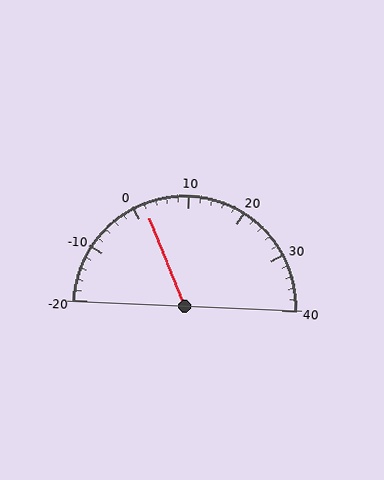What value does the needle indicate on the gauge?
The needle indicates approximately 2.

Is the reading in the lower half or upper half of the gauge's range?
The reading is in the lower half of the range (-20 to 40).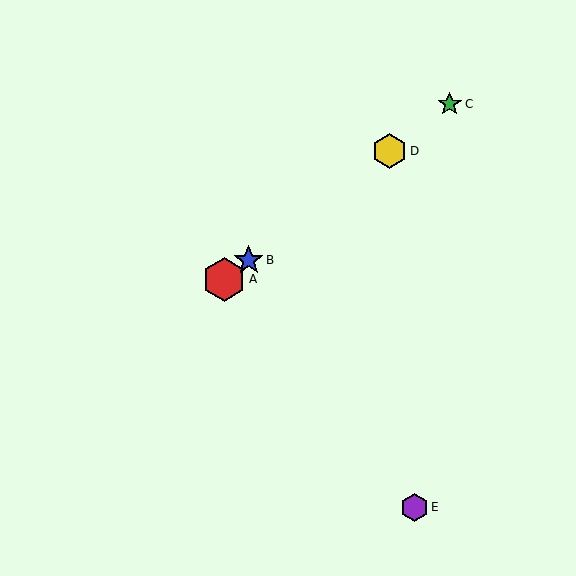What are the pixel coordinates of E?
Object E is at (415, 507).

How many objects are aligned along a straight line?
4 objects (A, B, C, D) are aligned along a straight line.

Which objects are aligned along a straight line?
Objects A, B, C, D are aligned along a straight line.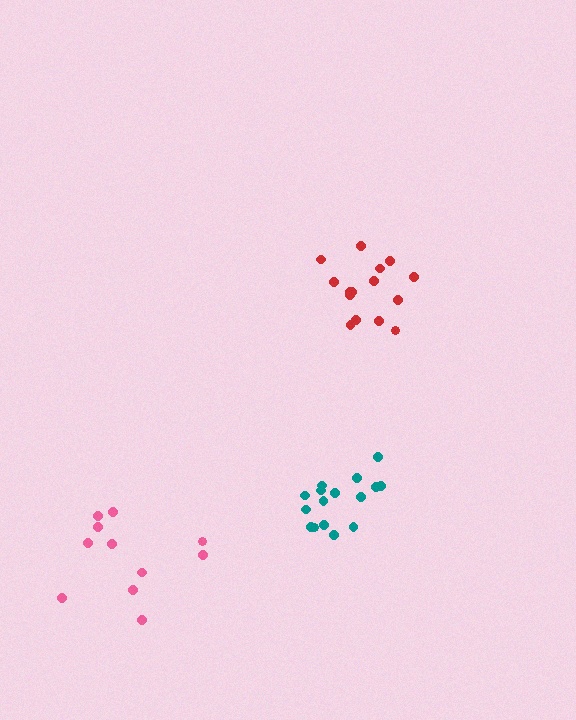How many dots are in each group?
Group 1: 15 dots, Group 2: 16 dots, Group 3: 11 dots (42 total).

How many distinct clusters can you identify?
There are 3 distinct clusters.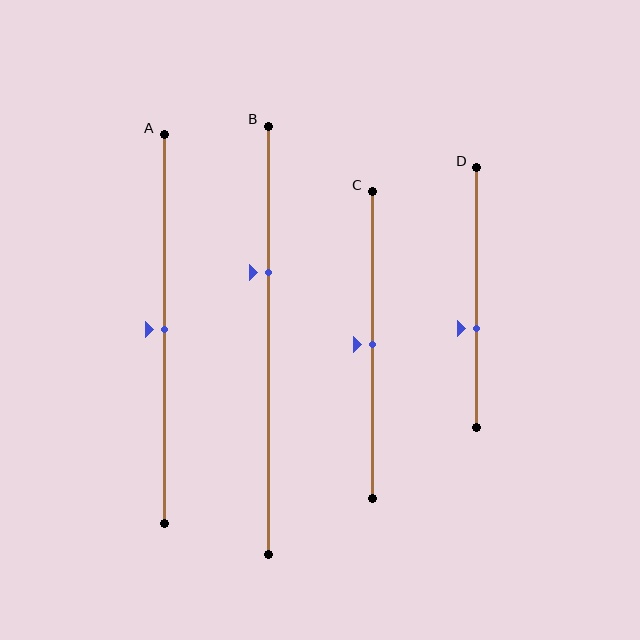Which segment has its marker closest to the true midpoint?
Segment A has its marker closest to the true midpoint.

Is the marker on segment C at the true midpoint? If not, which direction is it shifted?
Yes, the marker on segment C is at the true midpoint.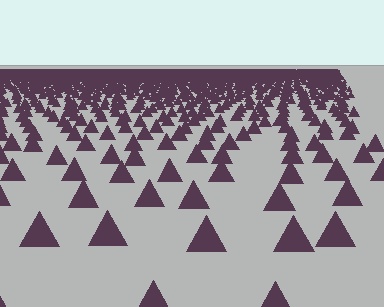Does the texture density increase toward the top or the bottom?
Density increases toward the top.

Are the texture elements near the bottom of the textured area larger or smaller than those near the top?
Larger. Near the bottom, elements are closer to the viewer and appear at a bigger on-screen size.